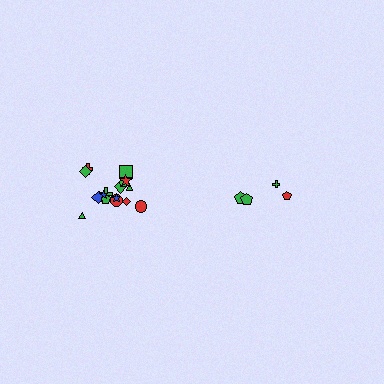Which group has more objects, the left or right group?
The left group.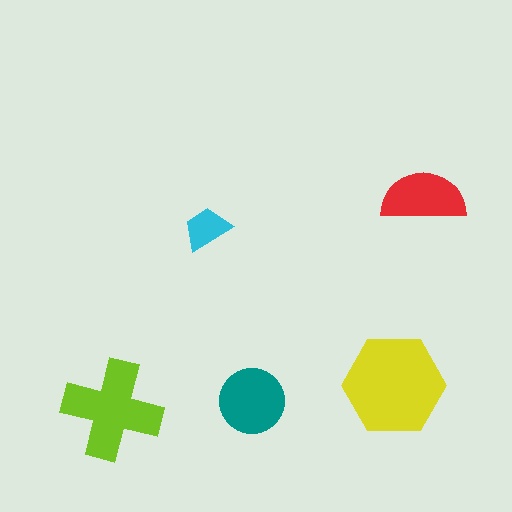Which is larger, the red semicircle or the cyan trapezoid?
The red semicircle.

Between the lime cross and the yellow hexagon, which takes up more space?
The yellow hexagon.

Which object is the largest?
The yellow hexagon.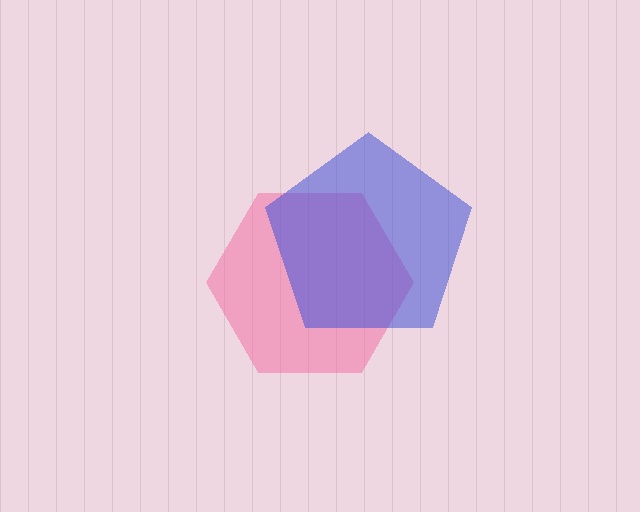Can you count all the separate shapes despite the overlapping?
Yes, there are 2 separate shapes.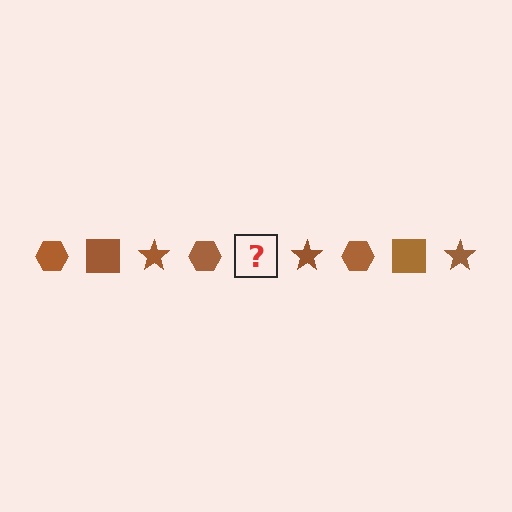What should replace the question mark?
The question mark should be replaced with a brown square.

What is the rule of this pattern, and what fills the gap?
The rule is that the pattern cycles through hexagon, square, star shapes in brown. The gap should be filled with a brown square.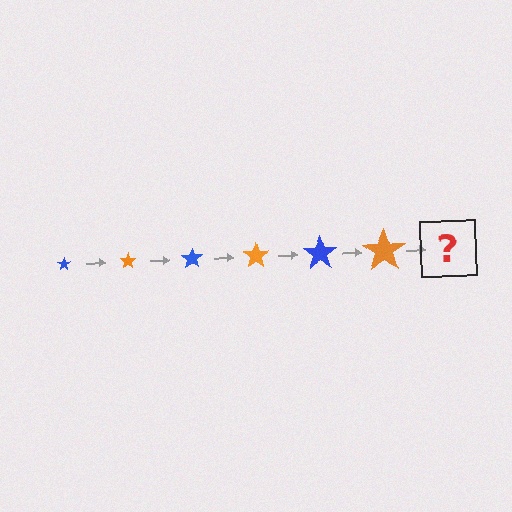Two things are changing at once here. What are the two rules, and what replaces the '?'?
The two rules are that the star grows larger each step and the color cycles through blue and orange. The '?' should be a blue star, larger than the previous one.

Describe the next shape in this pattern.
It should be a blue star, larger than the previous one.